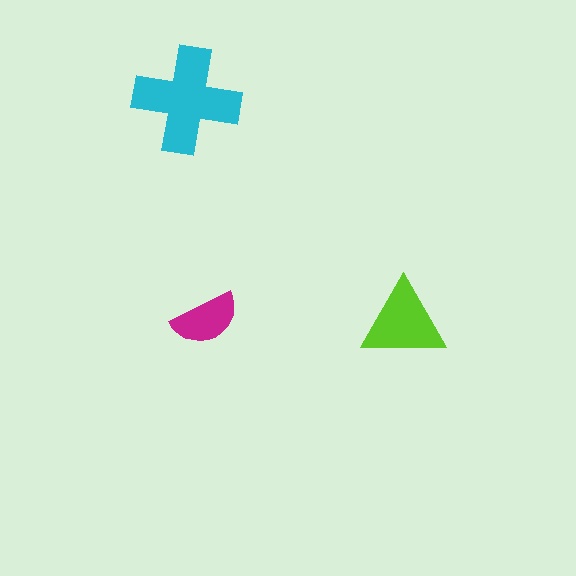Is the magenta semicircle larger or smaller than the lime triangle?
Smaller.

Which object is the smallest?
The magenta semicircle.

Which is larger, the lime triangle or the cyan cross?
The cyan cross.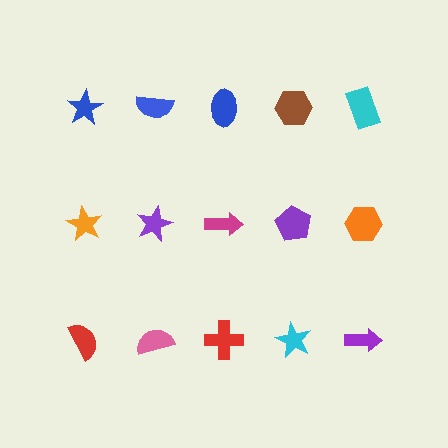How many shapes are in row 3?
5 shapes.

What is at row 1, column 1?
A blue star.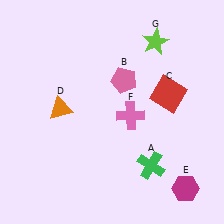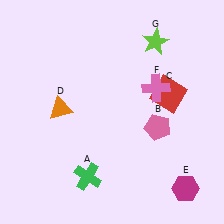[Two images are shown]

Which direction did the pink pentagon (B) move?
The pink pentagon (B) moved down.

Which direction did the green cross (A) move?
The green cross (A) moved left.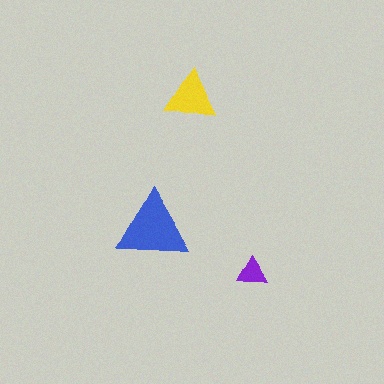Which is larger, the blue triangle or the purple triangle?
The blue one.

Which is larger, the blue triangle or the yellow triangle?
The blue one.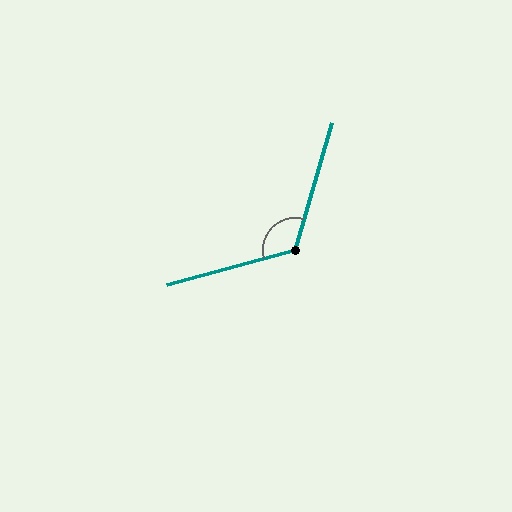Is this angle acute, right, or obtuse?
It is obtuse.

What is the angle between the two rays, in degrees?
Approximately 121 degrees.